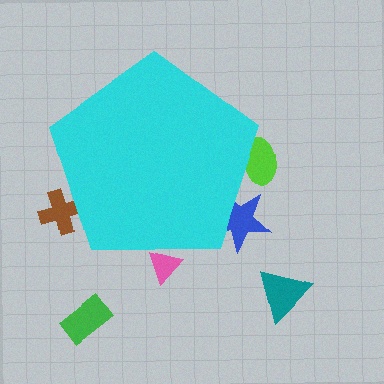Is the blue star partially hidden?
Yes, the blue star is partially hidden behind the cyan pentagon.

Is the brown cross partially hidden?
Yes, the brown cross is partially hidden behind the cyan pentagon.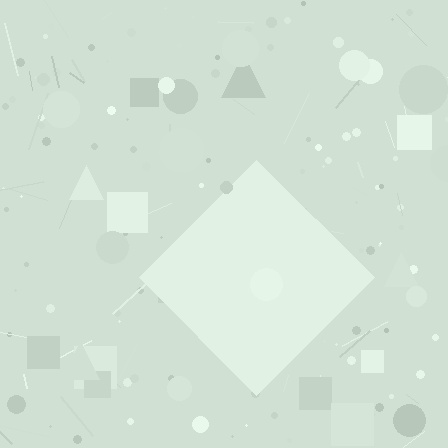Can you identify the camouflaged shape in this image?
The camouflaged shape is a diamond.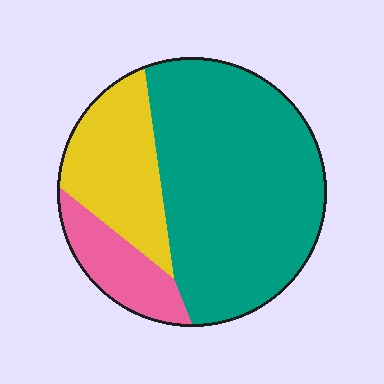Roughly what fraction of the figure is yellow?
Yellow takes up about one quarter (1/4) of the figure.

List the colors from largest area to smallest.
From largest to smallest: teal, yellow, pink.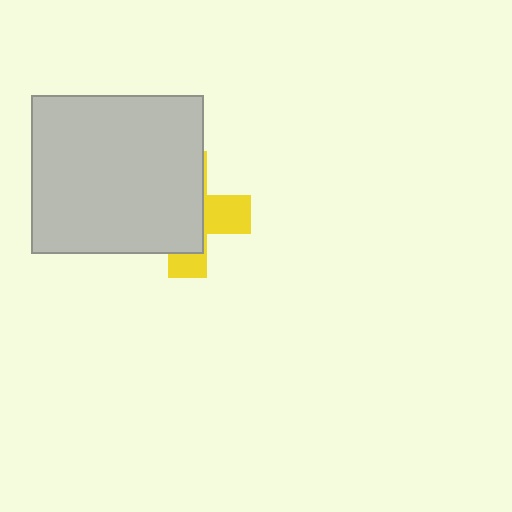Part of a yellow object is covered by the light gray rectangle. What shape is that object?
It is a cross.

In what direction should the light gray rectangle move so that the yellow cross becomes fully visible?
The light gray rectangle should move left. That is the shortest direction to clear the overlap and leave the yellow cross fully visible.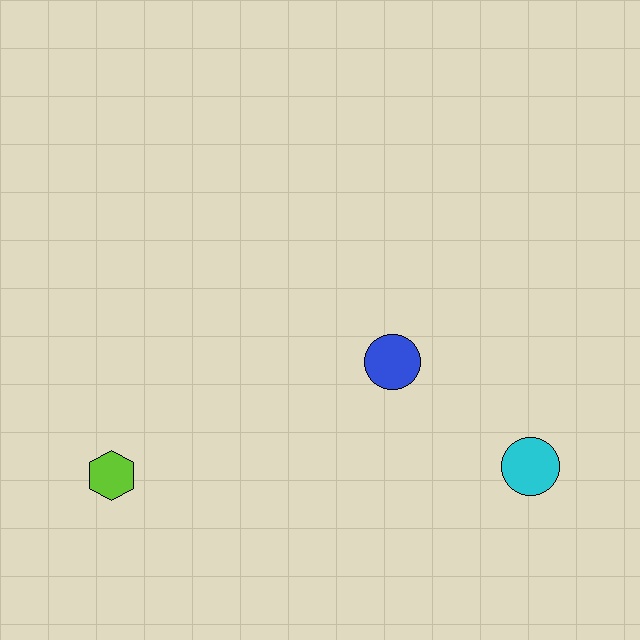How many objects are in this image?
There are 3 objects.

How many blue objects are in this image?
There is 1 blue object.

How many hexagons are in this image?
There is 1 hexagon.